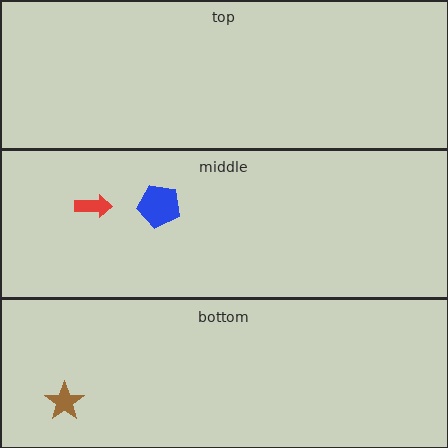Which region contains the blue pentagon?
The middle region.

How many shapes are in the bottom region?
1.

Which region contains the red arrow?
The middle region.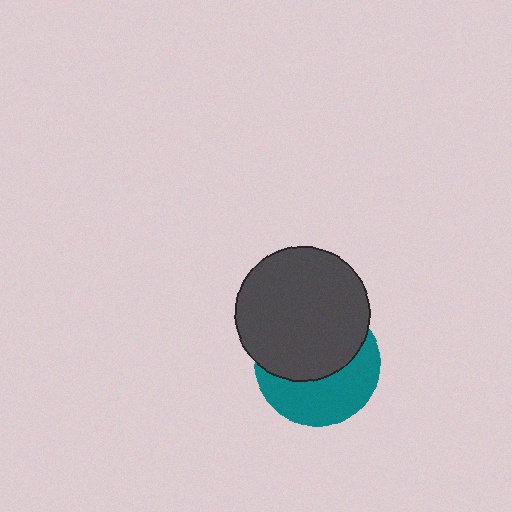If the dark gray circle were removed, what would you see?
You would see the complete teal circle.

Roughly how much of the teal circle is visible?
About half of it is visible (roughly 45%).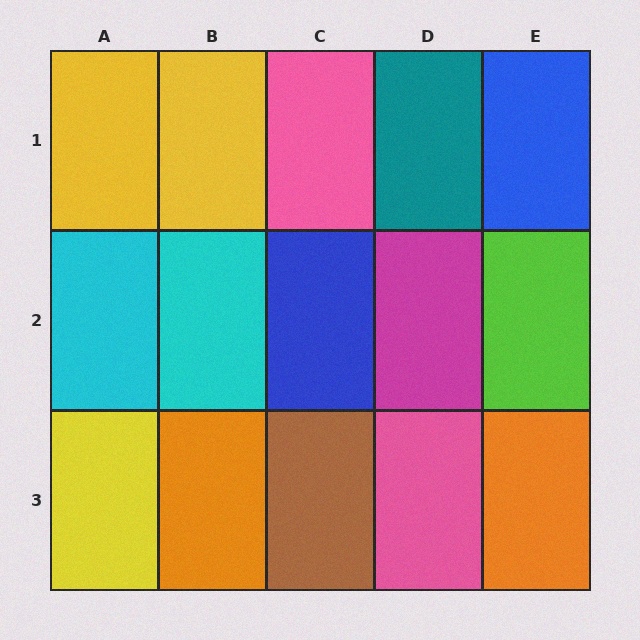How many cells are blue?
2 cells are blue.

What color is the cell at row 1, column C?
Pink.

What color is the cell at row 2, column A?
Cyan.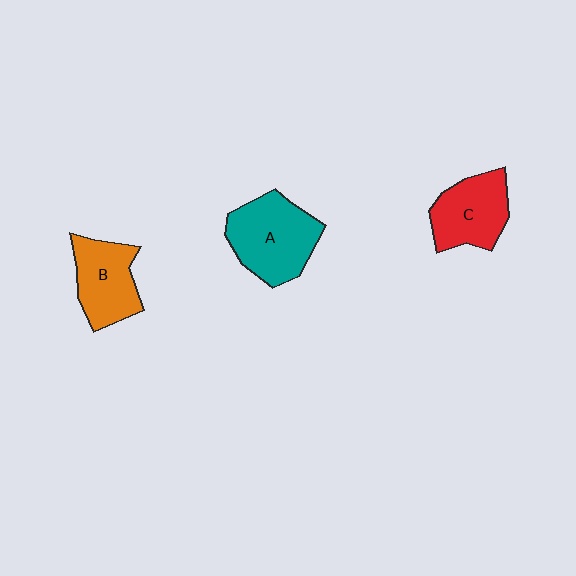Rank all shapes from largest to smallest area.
From largest to smallest: A (teal), C (red), B (orange).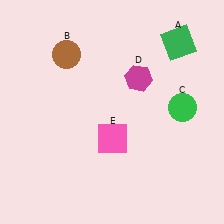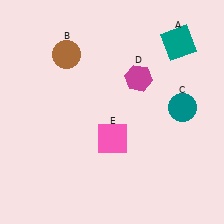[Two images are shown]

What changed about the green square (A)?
In Image 1, A is green. In Image 2, it changed to teal.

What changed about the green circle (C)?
In Image 1, C is green. In Image 2, it changed to teal.